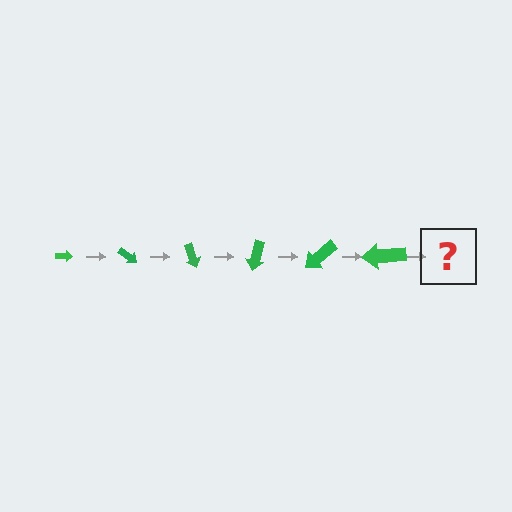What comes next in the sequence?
The next element should be an arrow, larger than the previous one and rotated 210 degrees from the start.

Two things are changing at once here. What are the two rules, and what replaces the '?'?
The two rules are that the arrow grows larger each step and it rotates 35 degrees each step. The '?' should be an arrow, larger than the previous one and rotated 210 degrees from the start.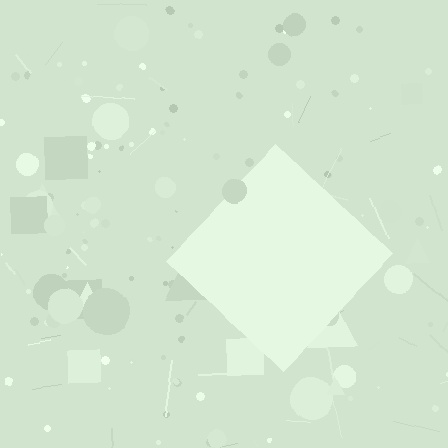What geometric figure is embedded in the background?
A diamond is embedded in the background.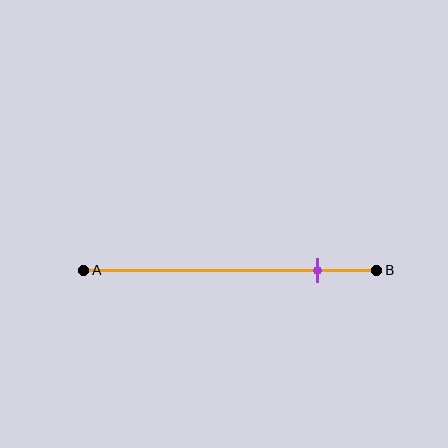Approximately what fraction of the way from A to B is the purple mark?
The purple mark is approximately 80% of the way from A to B.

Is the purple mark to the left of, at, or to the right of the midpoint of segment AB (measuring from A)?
The purple mark is to the right of the midpoint of segment AB.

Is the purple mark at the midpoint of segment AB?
No, the mark is at about 80% from A, not at the 50% midpoint.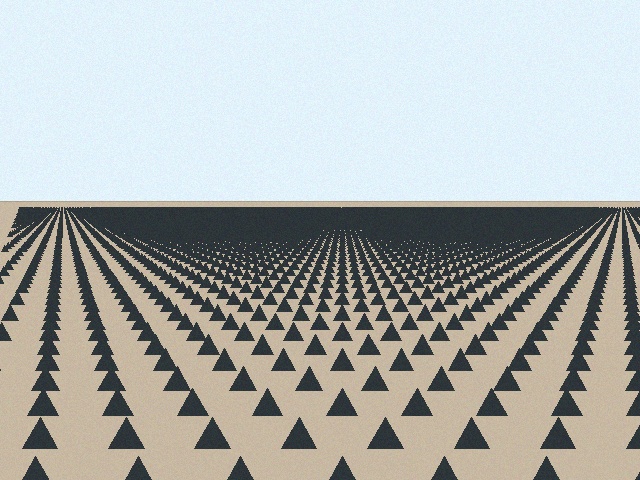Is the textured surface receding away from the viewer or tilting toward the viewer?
The surface is receding away from the viewer. Texture elements get smaller and denser toward the top.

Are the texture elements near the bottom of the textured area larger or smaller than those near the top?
Larger. Near the bottom, elements are closer to the viewer and appear at a bigger on-screen size.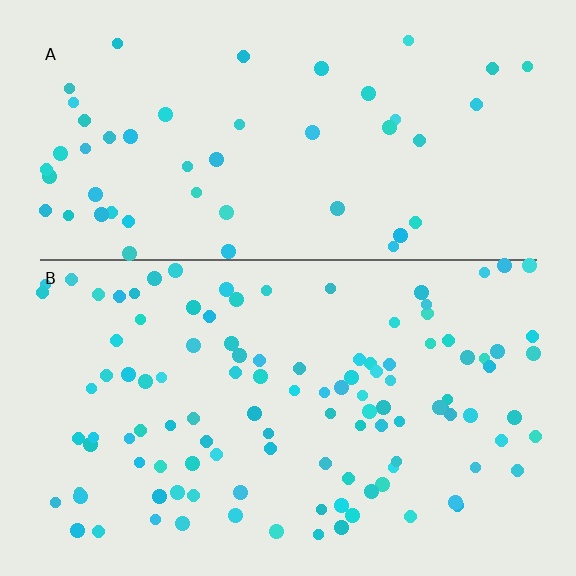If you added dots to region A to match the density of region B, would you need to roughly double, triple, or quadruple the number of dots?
Approximately double.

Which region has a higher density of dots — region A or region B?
B (the bottom).